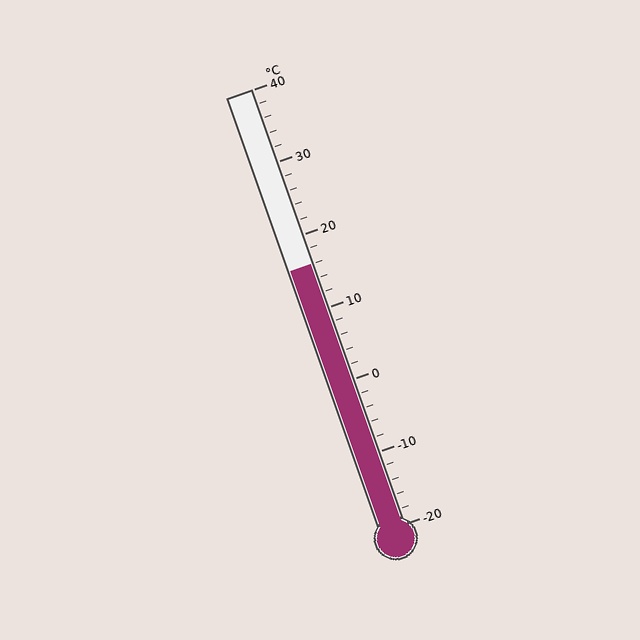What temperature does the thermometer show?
The thermometer shows approximately 16°C.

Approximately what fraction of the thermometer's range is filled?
The thermometer is filled to approximately 60% of its range.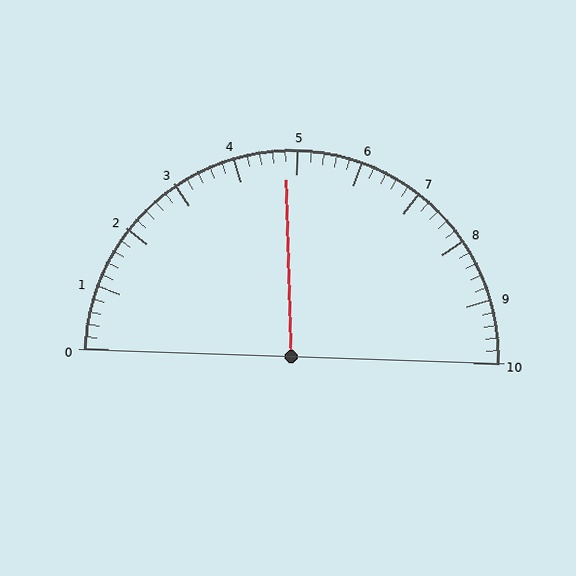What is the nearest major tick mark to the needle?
The nearest major tick mark is 5.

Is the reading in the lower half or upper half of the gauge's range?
The reading is in the lower half of the range (0 to 10).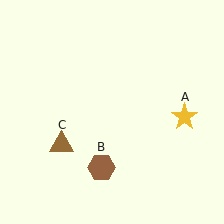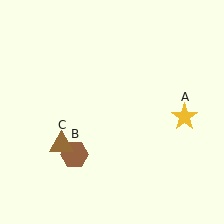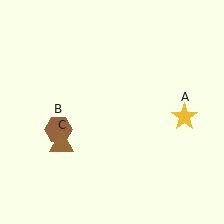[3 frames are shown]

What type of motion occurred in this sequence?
The brown hexagon (object B) rotated clockwise around the center of the scene.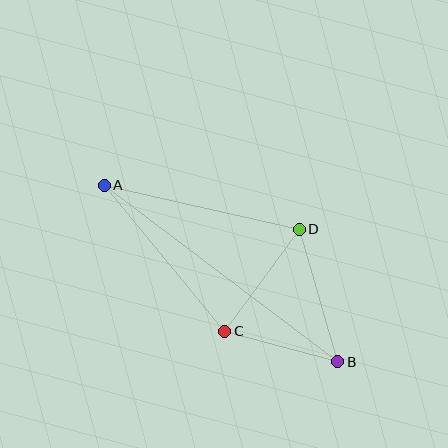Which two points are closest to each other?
Points B and C are closest to each other.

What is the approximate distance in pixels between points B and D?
The distance between B and D is approximately 138 pixels.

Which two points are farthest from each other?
Points A and B are farthest from each other.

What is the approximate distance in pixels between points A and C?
The distance between A and C is approximately 189 pixels.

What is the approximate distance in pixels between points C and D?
The distance between C and D is approximately 126 pixels.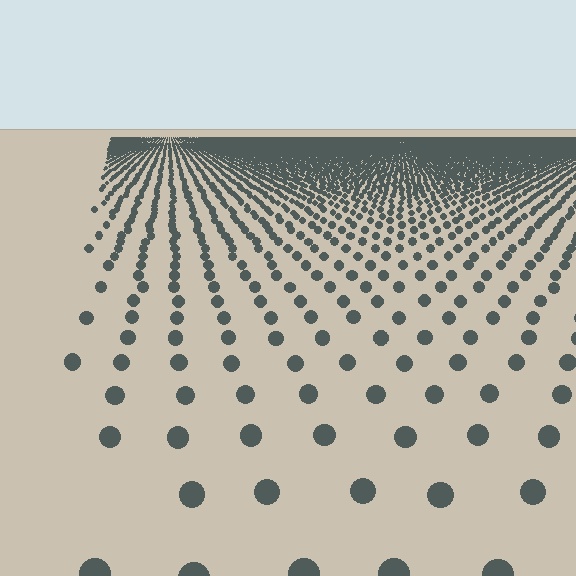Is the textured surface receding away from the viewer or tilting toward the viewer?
The surface is receding away from the viewer. Texture elements get smaller and denser toward the top.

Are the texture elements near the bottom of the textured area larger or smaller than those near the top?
Larger. Near the bottom, elements are closer to the viewer and appear at a bigger on-screen size.